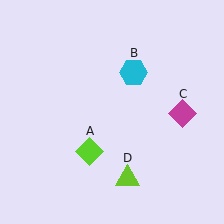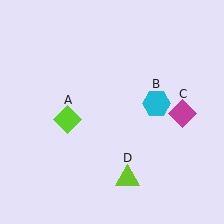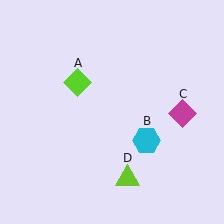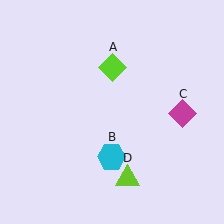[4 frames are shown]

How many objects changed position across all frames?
2 objects changed position: lime diamond (object A), cyan hexagon (object B).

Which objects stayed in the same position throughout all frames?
Magenta diamond (object C) and lime triangle (object D) remained stationary.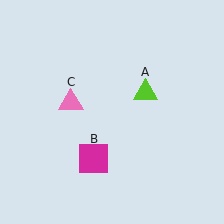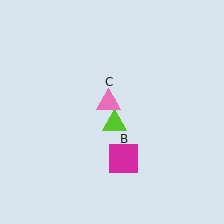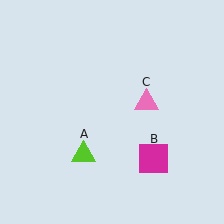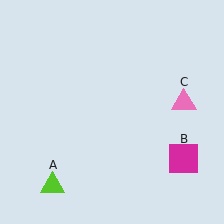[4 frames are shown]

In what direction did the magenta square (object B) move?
The magenta square (object B) moved right.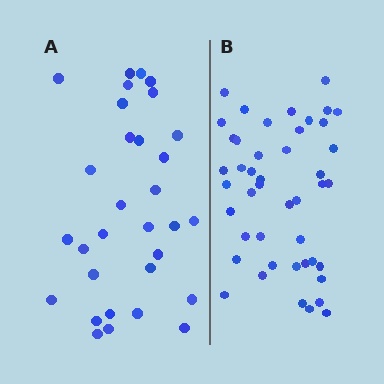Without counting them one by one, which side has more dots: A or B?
Region B (the right region) has more dots.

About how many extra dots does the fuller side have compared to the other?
Region B has approximately 15 more dots than region A.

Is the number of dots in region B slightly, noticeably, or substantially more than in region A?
Region B has substantially more. The ratio is roughly 1.5 to 1.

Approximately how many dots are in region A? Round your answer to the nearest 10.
About 30 dots. (The exact count is 31, which rounds to 30.)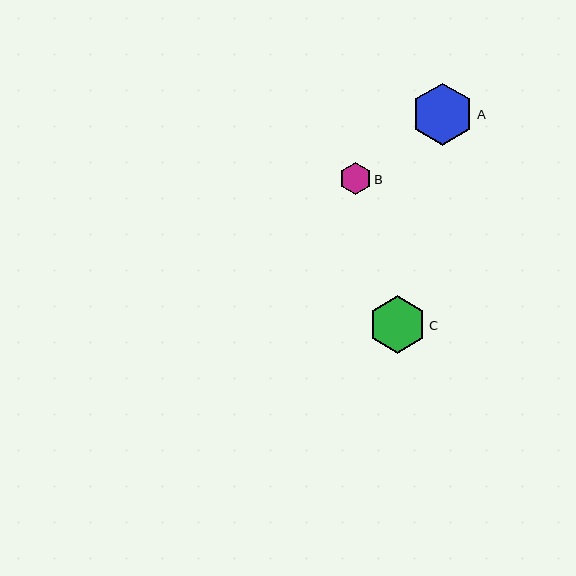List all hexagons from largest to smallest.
From largest to smallest: A, C, B.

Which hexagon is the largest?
Hexagon A is the largest with a size of approximately 63 pixels.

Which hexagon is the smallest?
Hexagon B is the smallest with a size of approximately 32 pixels.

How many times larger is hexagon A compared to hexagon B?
Hexagon A is approximately 1.9 times the size of hexagon B.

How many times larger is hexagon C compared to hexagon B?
Hexagon C is approximately 1.8 times the size of hexagon B.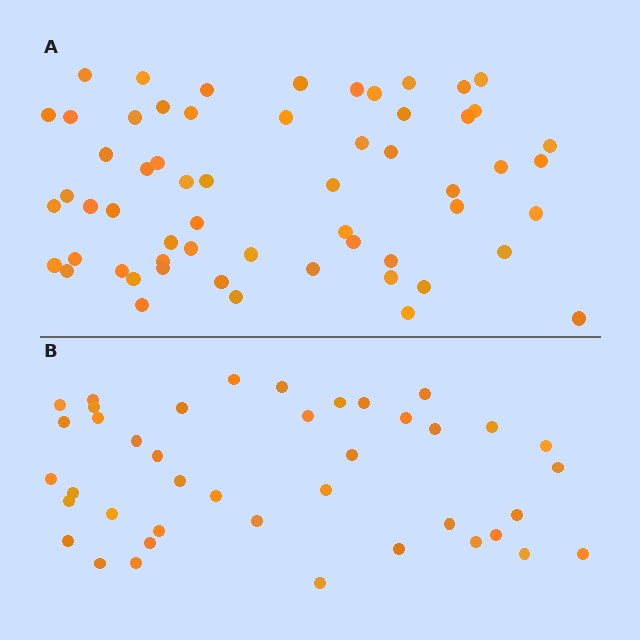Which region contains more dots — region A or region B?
Region A (the top region) has more dots.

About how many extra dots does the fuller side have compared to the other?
Region A has approximately 20 more dots than region B.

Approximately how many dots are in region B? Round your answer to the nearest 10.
About 40 dots. (The exact count is 41, which rounds to 40.)